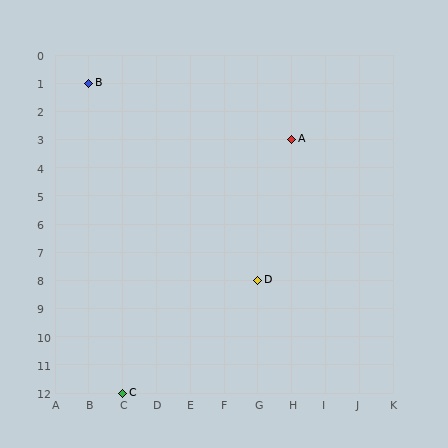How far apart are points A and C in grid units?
Points A and C are 5 columns and 9 rows apart (about 10.3 grid units diagonally).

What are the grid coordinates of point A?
Point A is at grid coordinates (H, 3).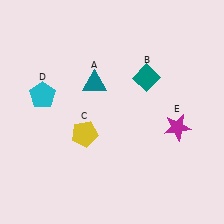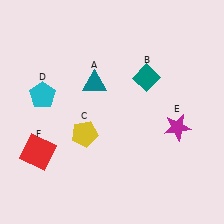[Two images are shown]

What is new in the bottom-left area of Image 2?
A red square (F) was added in the bottom-left area of Image 2.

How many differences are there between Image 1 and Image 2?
There is 1 difference between the two images.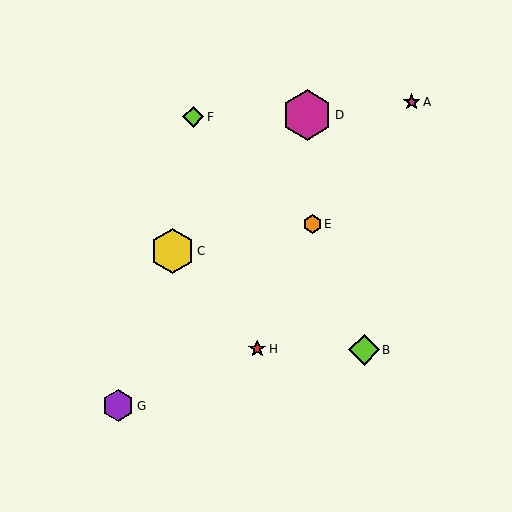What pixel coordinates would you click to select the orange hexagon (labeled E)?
Click at (312, 224) to select the orange hexagon E.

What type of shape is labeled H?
Shape H is a red star.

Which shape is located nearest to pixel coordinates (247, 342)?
The red star (labeled H) at (257, 349) is nearest to that location.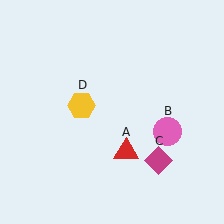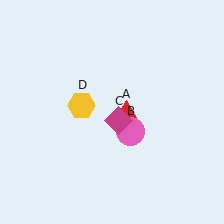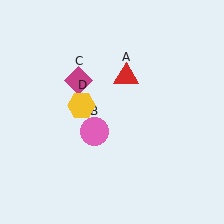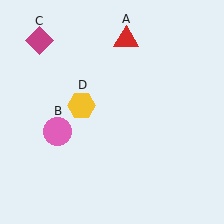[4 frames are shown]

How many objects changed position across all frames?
3 objects changed position: red triangle (object A), pink circle (object B), magenta diamond (object C).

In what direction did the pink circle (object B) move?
The pink circle (object B) moved left.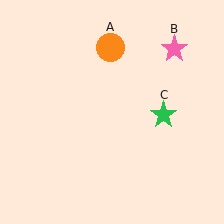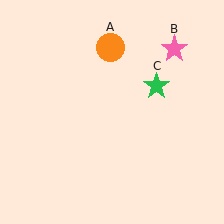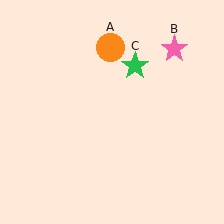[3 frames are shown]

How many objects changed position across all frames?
1 object changed position: green star (object C).